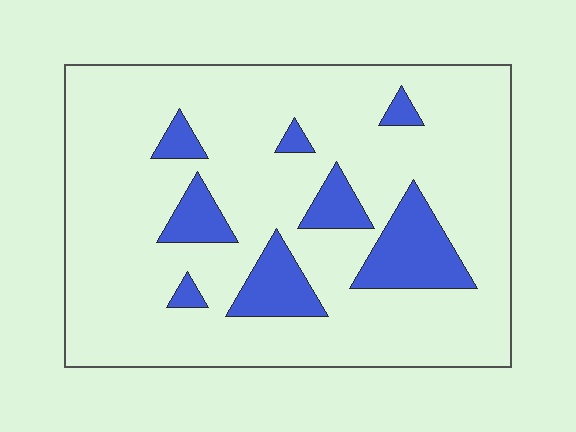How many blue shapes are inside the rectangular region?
8.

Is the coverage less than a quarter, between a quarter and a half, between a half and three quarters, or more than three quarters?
Less than a quarter.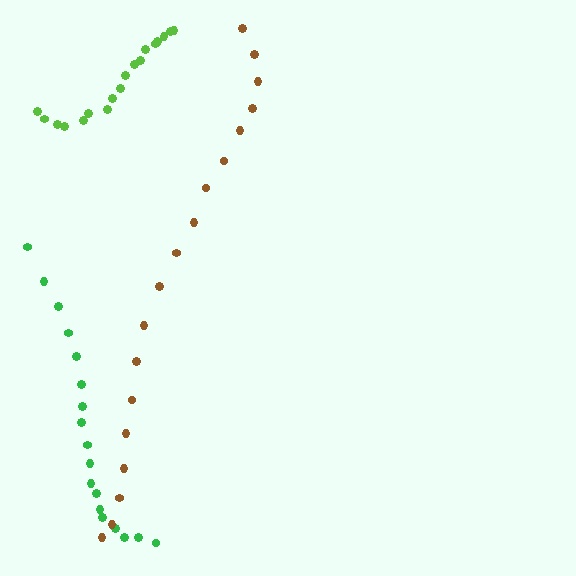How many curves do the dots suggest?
There are 3 distinct paths.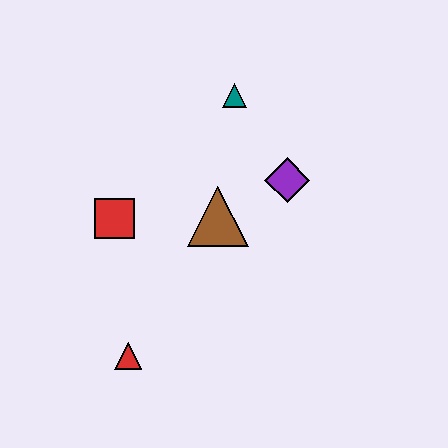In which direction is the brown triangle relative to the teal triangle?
The brown triangle is below the teal triangle.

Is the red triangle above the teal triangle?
No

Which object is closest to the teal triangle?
The purple diamond is closest to the teal triangle.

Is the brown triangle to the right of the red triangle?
Yes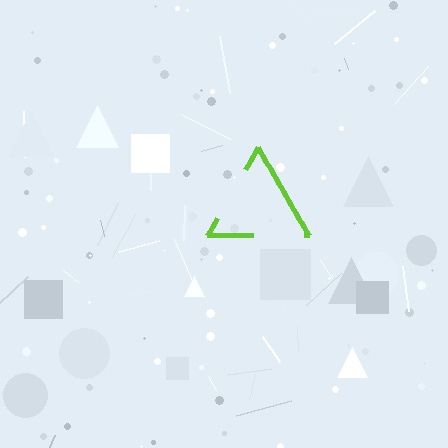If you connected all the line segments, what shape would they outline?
They would outline a triangle.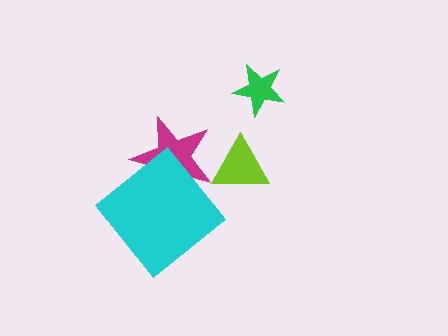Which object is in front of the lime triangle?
The magenta star is in front of the lime triangle.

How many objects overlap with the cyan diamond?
1 object overlaps with the cyan diamond.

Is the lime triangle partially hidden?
Yes, it is partially covered by another shape.